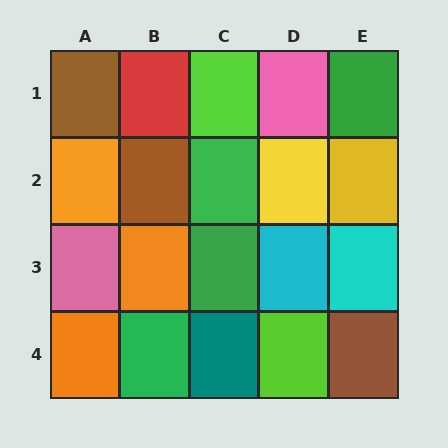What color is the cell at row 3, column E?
Cyan.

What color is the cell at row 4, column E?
Brown.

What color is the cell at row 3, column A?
Pink.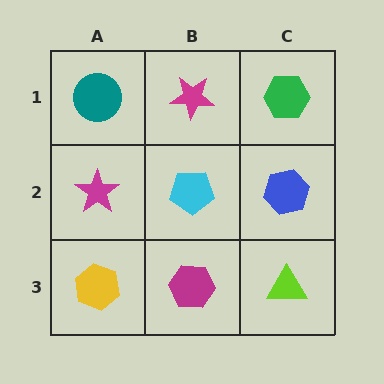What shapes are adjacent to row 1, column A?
A magenta star (row 2, column A), a magenta star (row 1, column B).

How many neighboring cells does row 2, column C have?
3.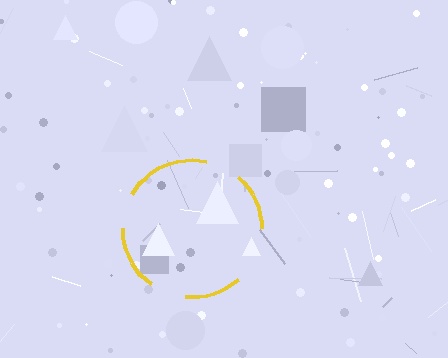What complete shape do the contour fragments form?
The contour fragments form a circle.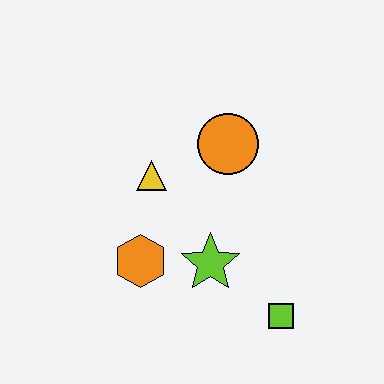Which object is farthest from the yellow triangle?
The lime square is farthest from the yellow triangle.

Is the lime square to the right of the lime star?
Yes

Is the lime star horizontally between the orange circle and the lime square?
No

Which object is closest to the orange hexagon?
The lime star is closest to the orange hexagon.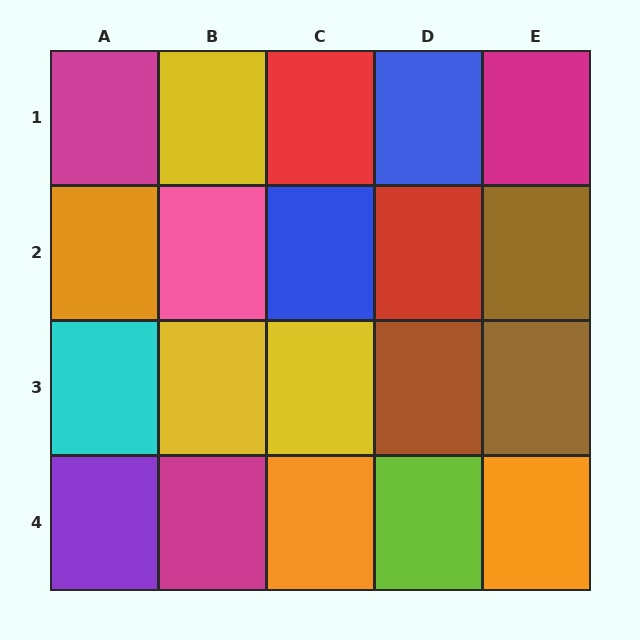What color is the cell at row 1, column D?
Blue.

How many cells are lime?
1 cell is lime.